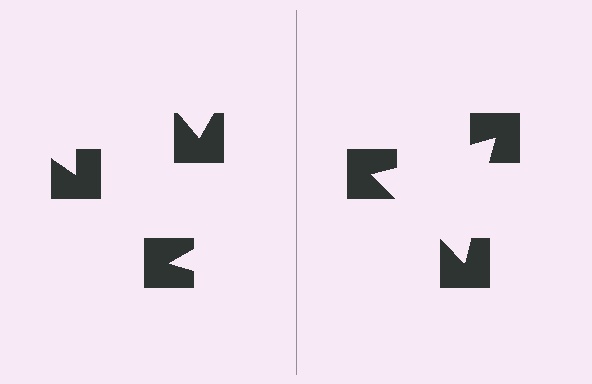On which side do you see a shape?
An illusory triangle appears on the right side. On the left side the wedge cuts are rotated, so no coherent shape forms.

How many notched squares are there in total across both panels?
6 — 3 on each side.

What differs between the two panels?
The notched squares are positioned identically on both sides; only the wedge orientations differ. On the right they align to a triangle; on the left they are misaligned.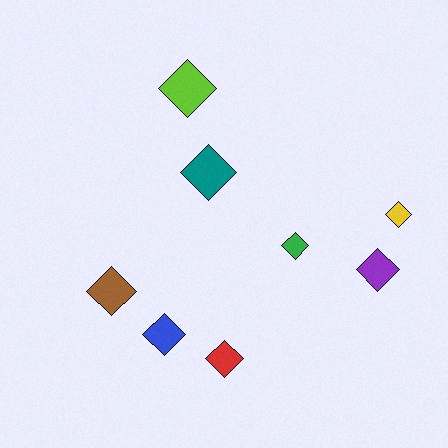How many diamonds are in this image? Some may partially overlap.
There are 8 diamonds.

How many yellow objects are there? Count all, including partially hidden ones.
There is 1 yellow object.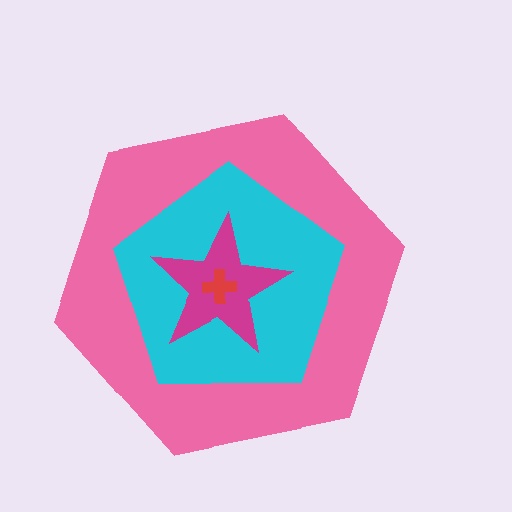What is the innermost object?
The red cross.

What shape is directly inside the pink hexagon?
The cyan pentagon.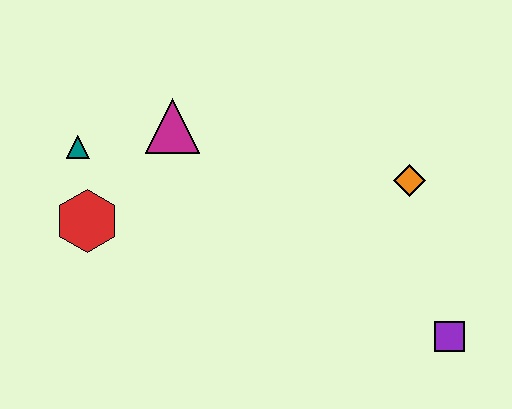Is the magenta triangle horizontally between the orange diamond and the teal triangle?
Yes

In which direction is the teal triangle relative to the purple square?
The teal triangle is to the left of the purple square.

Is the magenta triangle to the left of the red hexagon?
No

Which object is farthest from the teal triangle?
The purple square is farthest from the teal triangle.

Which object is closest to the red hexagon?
The teal triangle is closest to the red hexagon.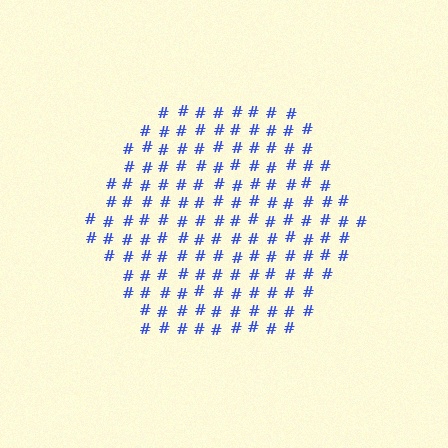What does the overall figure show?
The overall figure shows a hexagon.